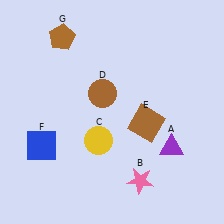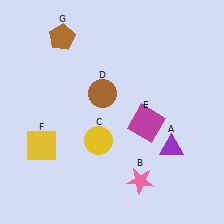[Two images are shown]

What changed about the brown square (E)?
In Image 1, E is brown. In Image 2, it changed to magenta.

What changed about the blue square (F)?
In Image 1, F is blue. In Image 2, it changed to yellow.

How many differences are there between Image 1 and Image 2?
There are 2 differences between the two images.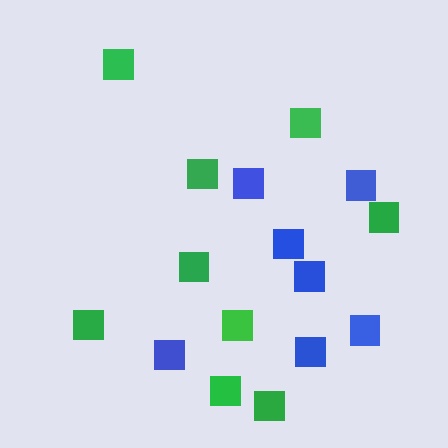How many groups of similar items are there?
There are 2 groups: one group of blue squares (7) and one group of green squares (9).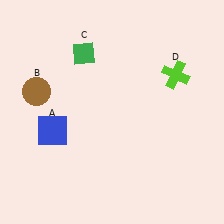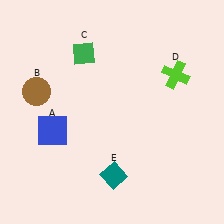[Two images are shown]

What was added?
A teal diamond (E) was added in Image 2.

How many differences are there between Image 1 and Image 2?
There is 1 difference between the two images.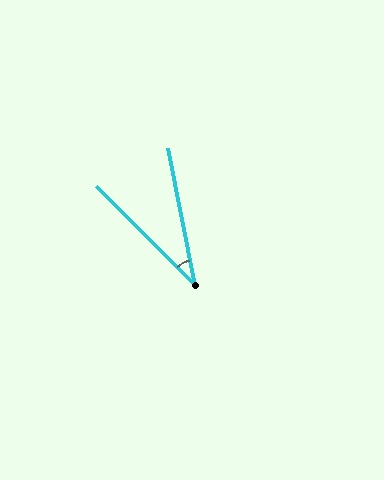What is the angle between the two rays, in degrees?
Approximately 34 degrees.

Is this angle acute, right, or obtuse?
It is acute.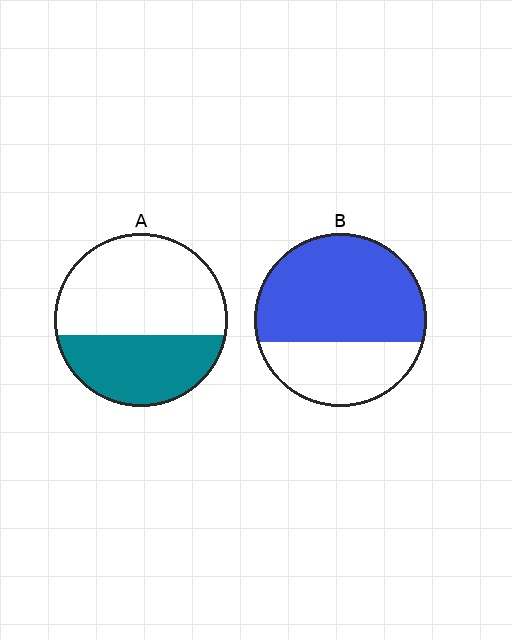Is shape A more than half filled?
No.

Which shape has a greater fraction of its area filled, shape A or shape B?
Shape B.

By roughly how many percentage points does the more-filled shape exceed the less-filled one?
By roughly 25 percentage points (B over A).